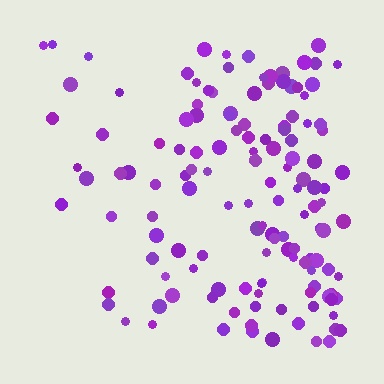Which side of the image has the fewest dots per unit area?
The left.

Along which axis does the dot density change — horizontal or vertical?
Horizontal.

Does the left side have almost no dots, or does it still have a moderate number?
Still a moderate number, just noticeably fewer than the right.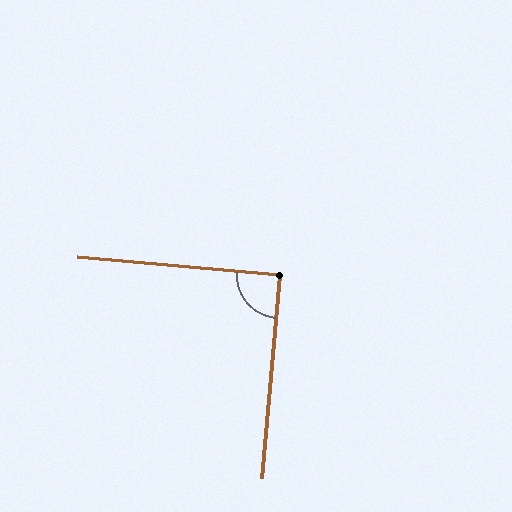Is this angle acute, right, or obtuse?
It is approximately a right angle.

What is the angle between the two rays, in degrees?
Approximately 90 degrees.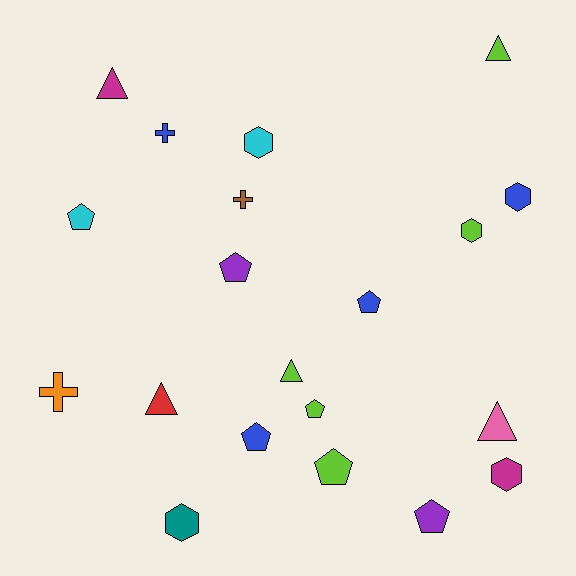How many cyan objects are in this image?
There are 2 cyan objects.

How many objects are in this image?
There are 20 objects.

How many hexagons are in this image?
There are 5 hexagons.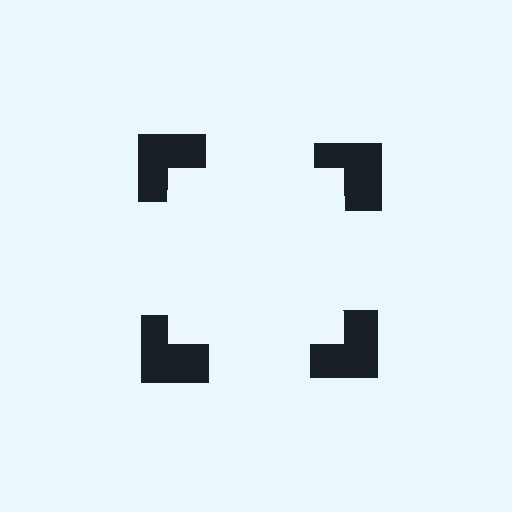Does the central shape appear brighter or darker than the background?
It typically appears slightly brighter than the background, even though no actual brightness change is drawn.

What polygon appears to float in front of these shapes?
An illusory square — its edges are inferred from the aligned wedge cuts in the notched squares, not physically drawn.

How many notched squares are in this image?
There are 4 — one at each vertex of the illusory square.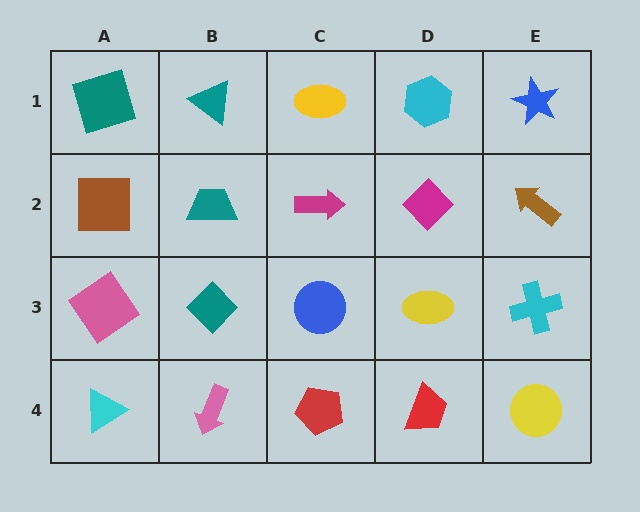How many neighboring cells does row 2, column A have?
3.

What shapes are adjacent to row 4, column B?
A teal diamond (row 3, column B), a cyan triangle (row 4, column A), a red pentagon (row 4, column C).